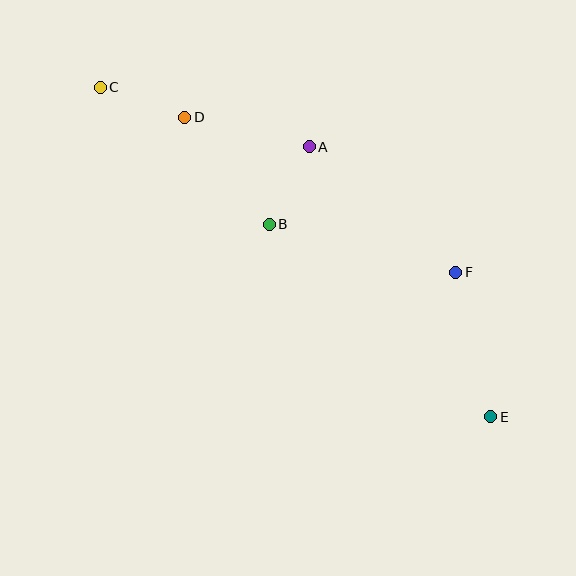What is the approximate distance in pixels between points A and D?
The distance between A and D is approximately 128 pixels.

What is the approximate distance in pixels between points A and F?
The distance between A and F is approximately 193 pixels.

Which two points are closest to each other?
Points A and B are closest to each other.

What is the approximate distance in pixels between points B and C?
The distance between B and C is approximately 217 pixels.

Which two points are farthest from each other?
Points C and E are farthest from each other.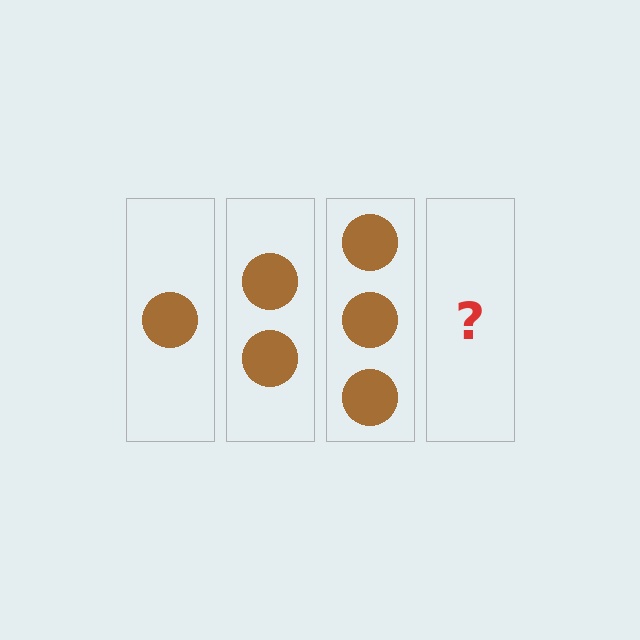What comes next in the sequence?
The next element should be 4 circles.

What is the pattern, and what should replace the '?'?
The pattern is that each step adds one more circle. The '?' should be 4 circles.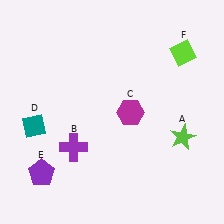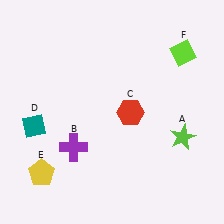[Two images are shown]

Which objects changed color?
C changed from magenta to red. E changed from purple to yellow.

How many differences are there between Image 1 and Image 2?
There are 2 differences between the two images.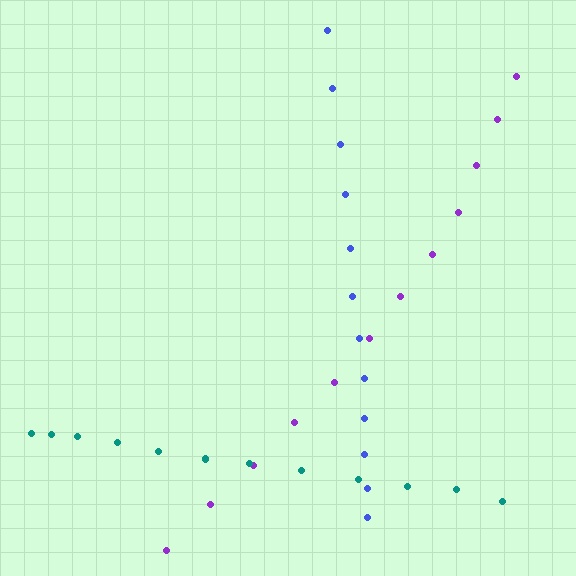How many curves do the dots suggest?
There are 3 distinct paths.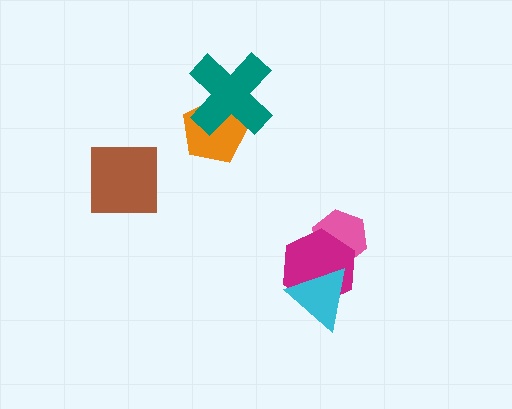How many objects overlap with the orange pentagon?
1 object overlaps with the orange pentagon.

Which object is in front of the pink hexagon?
The magenta hexagon is in front of the pink hexagon.